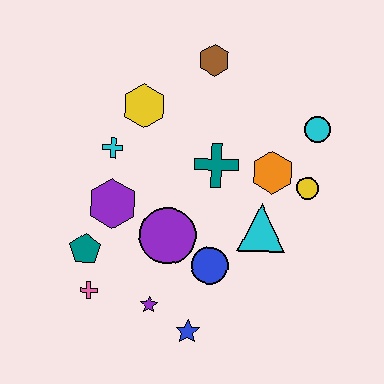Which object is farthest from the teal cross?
The pink cross is farthest from the teal cross.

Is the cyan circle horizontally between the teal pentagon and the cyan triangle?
No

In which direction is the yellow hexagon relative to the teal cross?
The yellow hexagon is to the left of the teal cross.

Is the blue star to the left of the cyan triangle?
Yes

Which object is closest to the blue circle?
The purple circle is closest to the blue circle.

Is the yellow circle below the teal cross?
Yes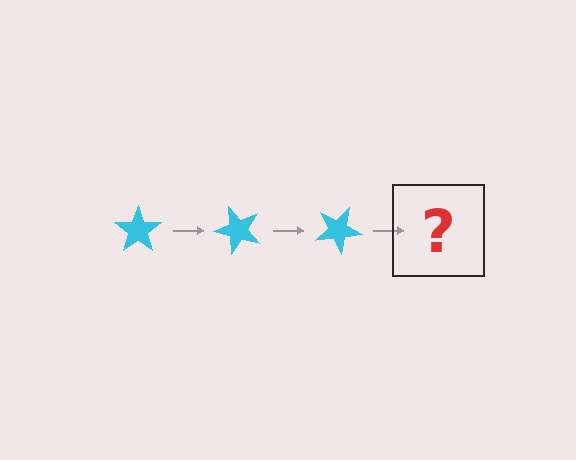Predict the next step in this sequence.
The next step is a cyan star rotated 150 degrees.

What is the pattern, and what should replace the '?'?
The pattern is that the star rotates 50 degrees each step. The '?' should be a cyan star rotated 150 degrees.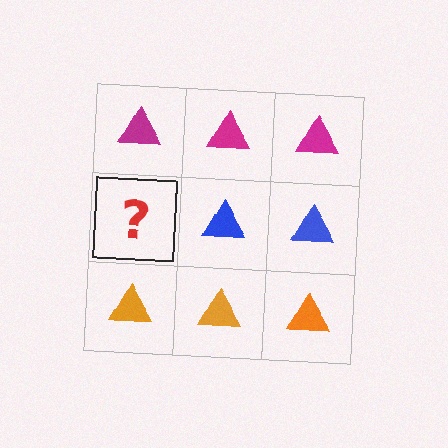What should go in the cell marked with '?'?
The missing cell should contain a blue triangle.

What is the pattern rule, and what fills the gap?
The rule is that each row has a consistent color. The gap should be filled with a blue triangle.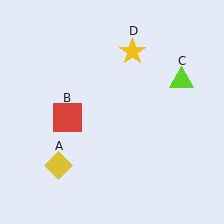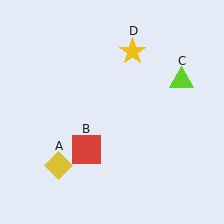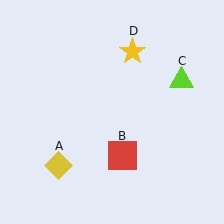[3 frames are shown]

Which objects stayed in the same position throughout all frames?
Yellow diamond (object A) and lime triangle (object C) and yellow star (object D) remained stationary.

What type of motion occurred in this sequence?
The red square (object B) rotated counterclockwise around the center of the scene.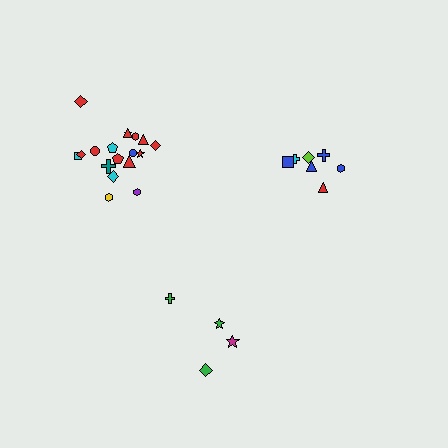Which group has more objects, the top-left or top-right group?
The top-left group.